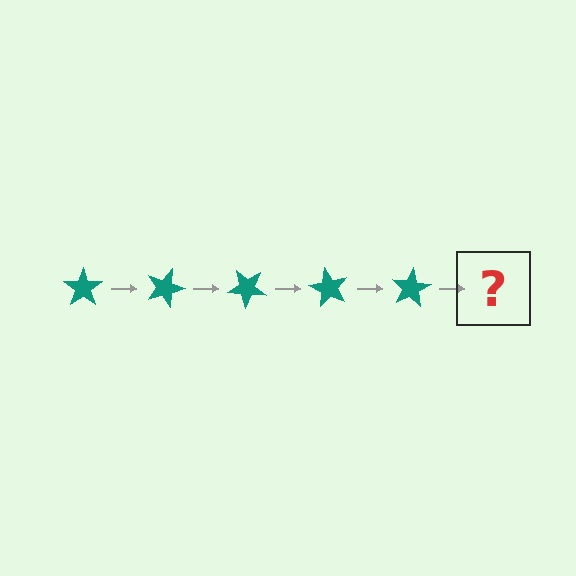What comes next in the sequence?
The next element should be a teal star rotated 100 degrees.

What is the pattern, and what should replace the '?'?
The pattern is that the star rotates 20 degrees each step. The '?' should be a teal star rotated 100 degrees.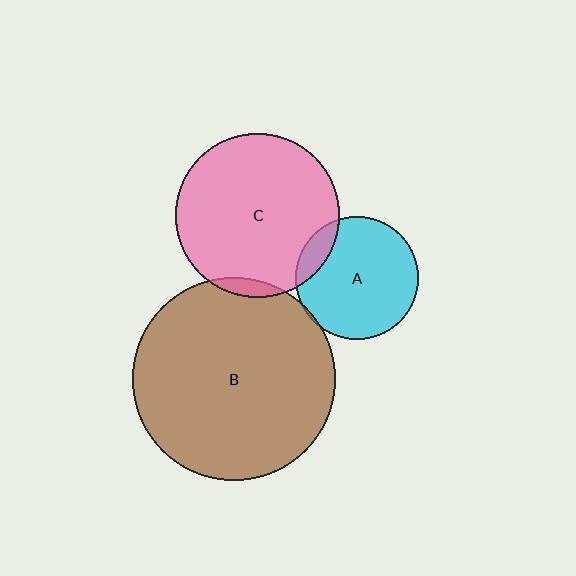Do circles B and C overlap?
Yes.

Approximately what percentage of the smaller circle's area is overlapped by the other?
Approximately 5%.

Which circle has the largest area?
Circle B (brown).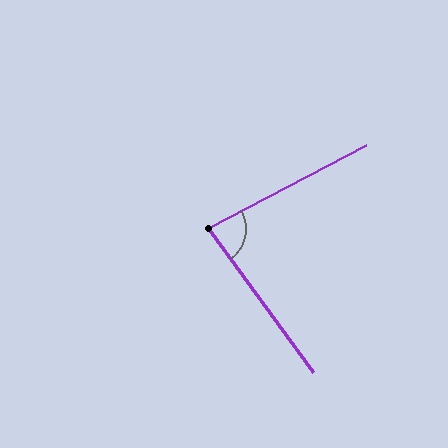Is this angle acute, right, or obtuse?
It is acute.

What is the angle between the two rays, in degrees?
Approximately 82 degrees.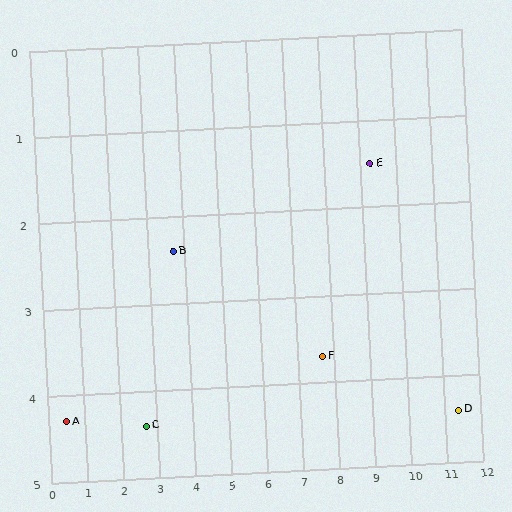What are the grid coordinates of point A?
Point A is at approximately (0.5, 4.3).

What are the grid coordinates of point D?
Point D is at approximately (11.4, 4.4).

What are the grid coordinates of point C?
Point C is at approximately (2.7, 4.4).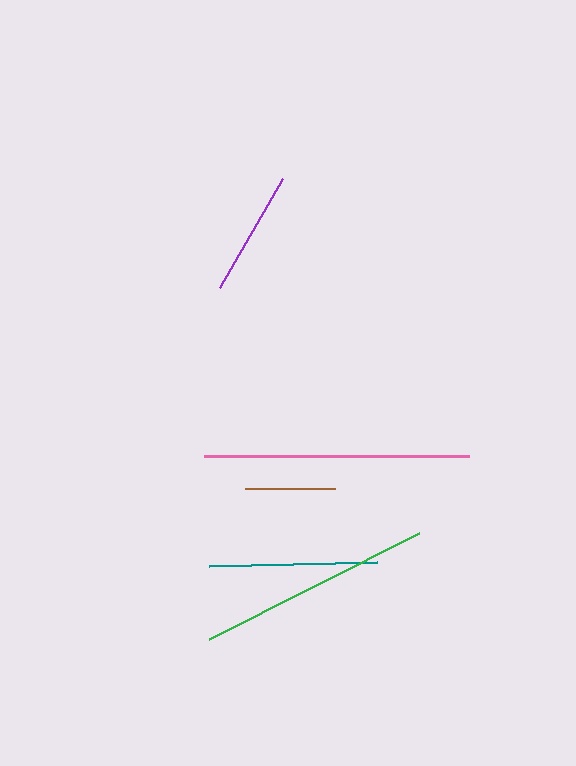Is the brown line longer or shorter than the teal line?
The teal line is longer than the brown line.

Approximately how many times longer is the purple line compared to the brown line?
The purple line is approximately 1.4 times the length of the brown line.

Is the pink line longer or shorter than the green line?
The pink line is longer than the green line.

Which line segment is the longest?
The pink line is the longest at approximately 265 pixels.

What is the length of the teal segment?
The teal segment is approximately 168 pixels long.